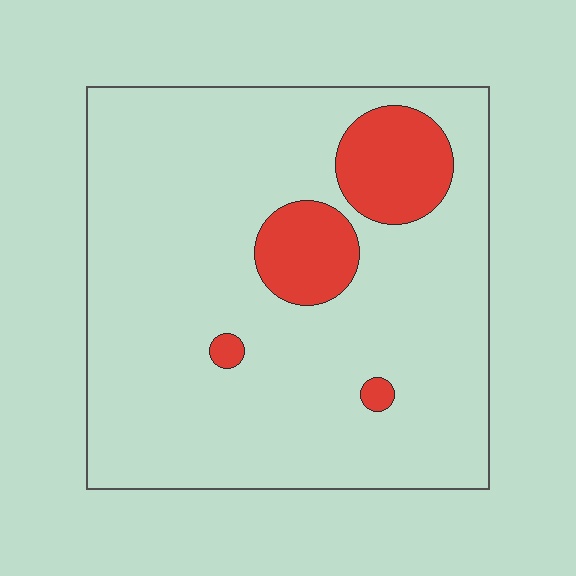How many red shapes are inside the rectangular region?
4.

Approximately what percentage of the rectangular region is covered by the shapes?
Approximately 15%.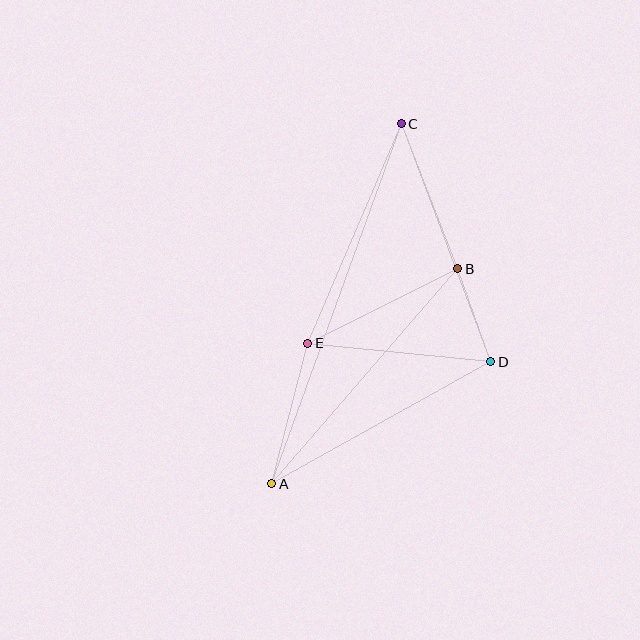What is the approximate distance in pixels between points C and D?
The distance between C and D is approximately 254 pixels.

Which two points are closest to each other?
Points B and D are closest to each other.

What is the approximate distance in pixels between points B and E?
The distance between B and E is approximately 167 pixels.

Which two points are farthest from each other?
Points A and C are farthest from each other.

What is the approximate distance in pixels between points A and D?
The distance between A and D is approximately 250 pixels.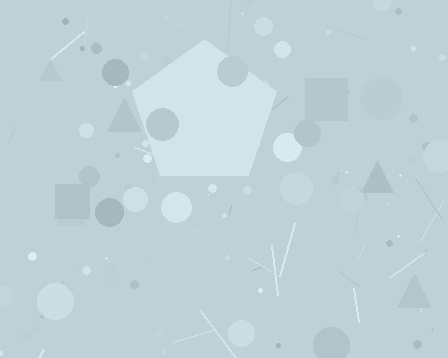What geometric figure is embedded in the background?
A pentagon is embedded in the background.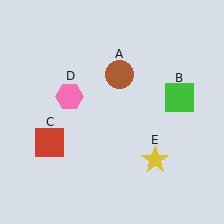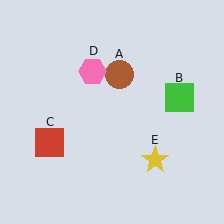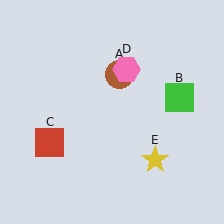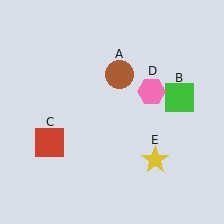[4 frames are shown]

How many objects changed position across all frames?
1 object changed position: pink hexagon (object D).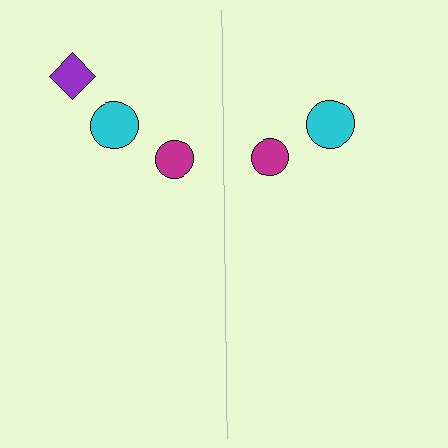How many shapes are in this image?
There are 5 shapes in this image.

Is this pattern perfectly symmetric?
No, the pattern is not perfectly symmetric. A purple diamond is missing from the right side.